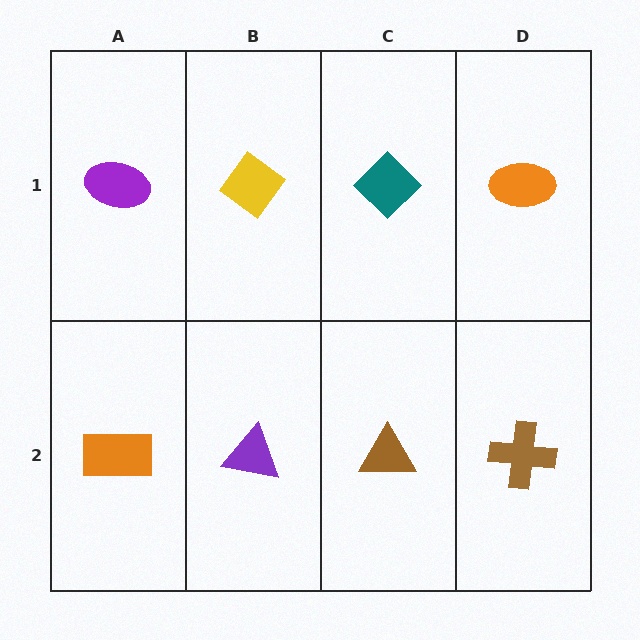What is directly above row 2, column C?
A teal diamond.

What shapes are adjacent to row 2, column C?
A teal diamond (row 1, column C), a purple triangle (row 2, column B), a brown cross (row 2, column D).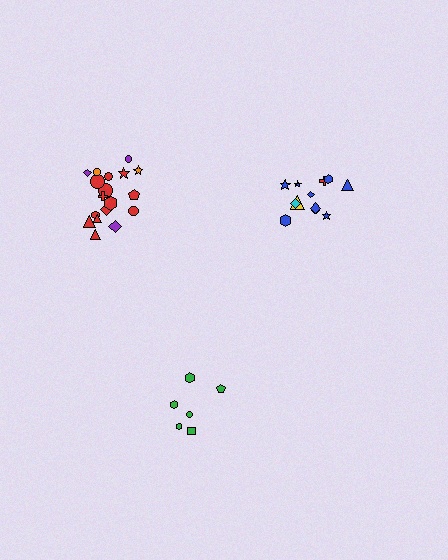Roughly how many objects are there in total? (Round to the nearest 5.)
Roughly 35 objects in total.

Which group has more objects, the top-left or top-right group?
The top-left group.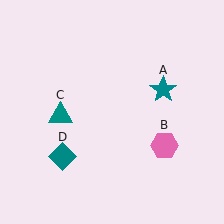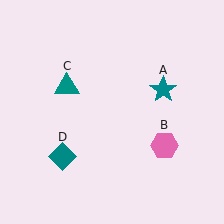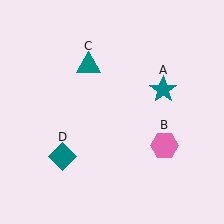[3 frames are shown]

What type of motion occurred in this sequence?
The teal triangle (object C) rotated clockwise around the center of the scene.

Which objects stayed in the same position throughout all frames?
Teal star (object A) and pink hexagon (object B) and teal diamond (object D) remained stationary.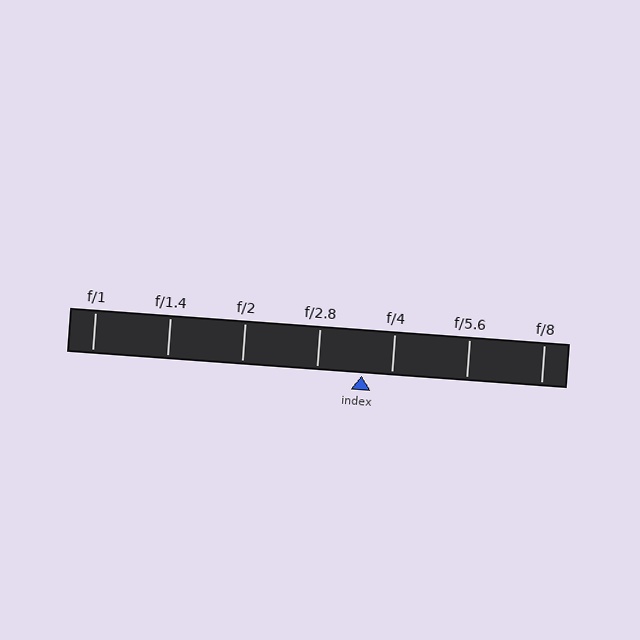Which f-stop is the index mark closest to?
The index mark is closest to f/4.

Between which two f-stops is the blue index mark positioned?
The index mark is between f/2.8 and f/4.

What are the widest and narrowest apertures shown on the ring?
The widest aperture shown is f/1 and the narrowest is f/8.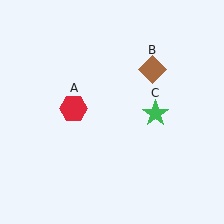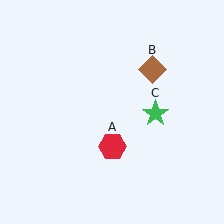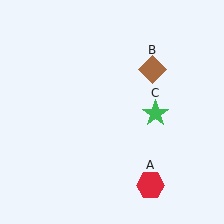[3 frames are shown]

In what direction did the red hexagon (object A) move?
The red hexagon (object A) moved down and to the right.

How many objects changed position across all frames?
1 object changed position: red hexagon (object A).